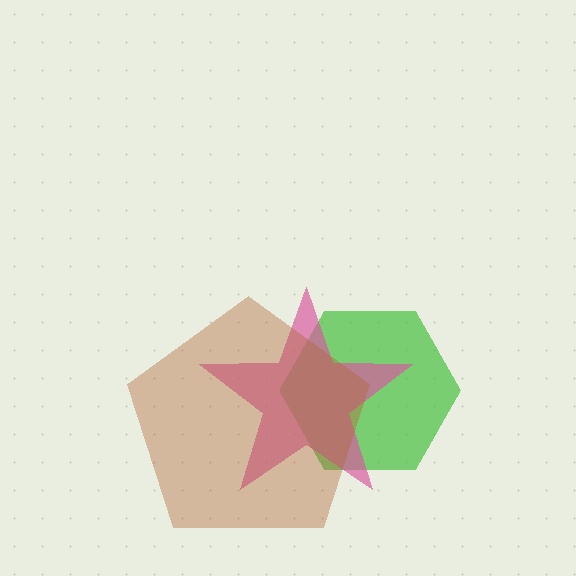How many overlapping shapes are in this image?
There are 3 overlapping shapes in the image.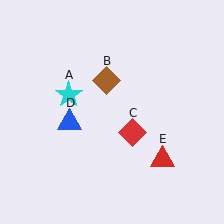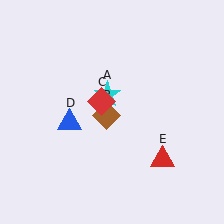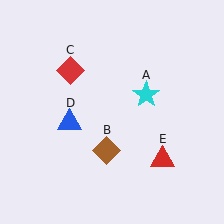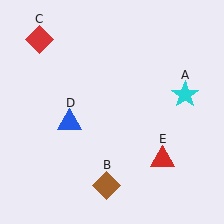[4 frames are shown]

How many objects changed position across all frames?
3 objects changed position: cyan star (object A), brown diamond (object B), red diamond (object C).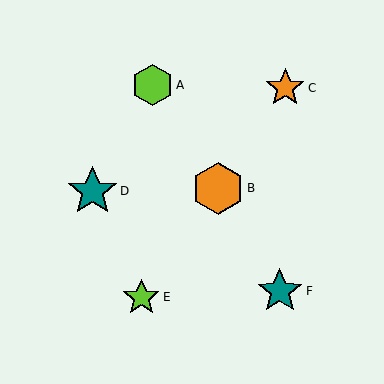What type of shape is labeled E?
Shape E is a lime star.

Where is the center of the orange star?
The center of the orange star is at (285, 88).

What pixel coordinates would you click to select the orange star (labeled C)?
Click at (285, 88) to select the orange star C.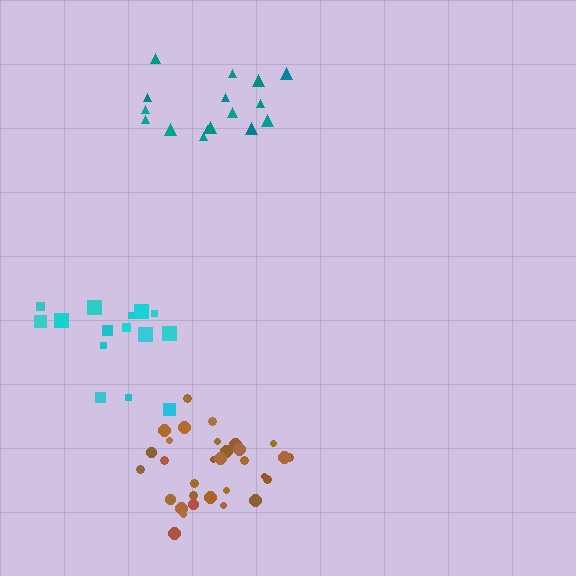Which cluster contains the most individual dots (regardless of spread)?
Brown (31).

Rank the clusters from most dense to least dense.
brown, cyan, teal.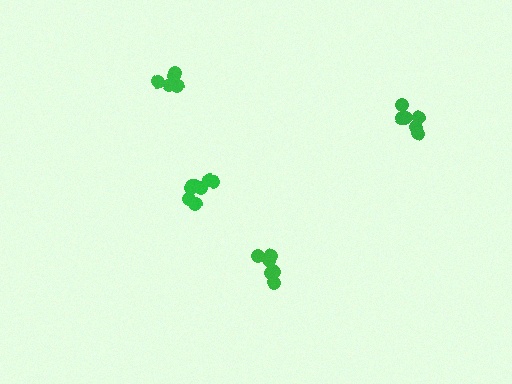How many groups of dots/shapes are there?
There are 4 groups.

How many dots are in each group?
Group 1: 6 dots, Group 2: 6 dots, Group 3: 5 dots, Group 4: 8 dots (25 total).